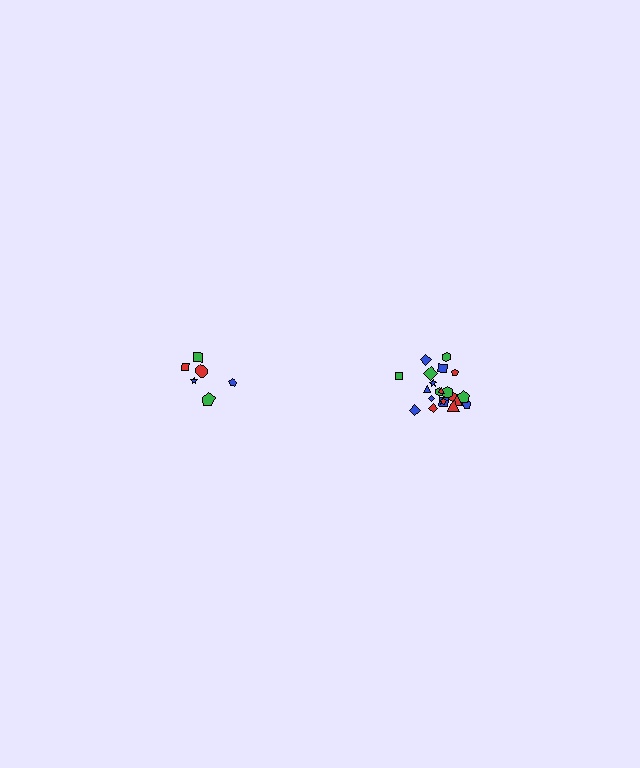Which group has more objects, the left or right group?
The right group.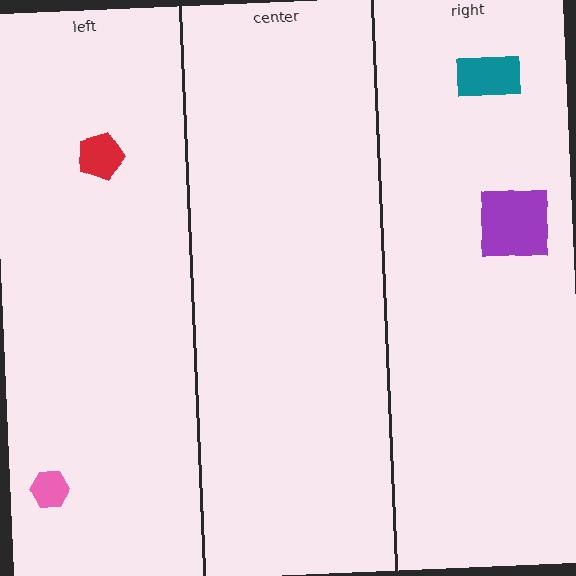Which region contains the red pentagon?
The left region.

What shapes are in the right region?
The purple square, the teal rectangle.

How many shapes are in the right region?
2.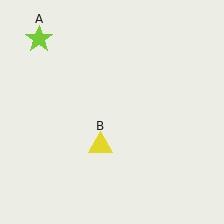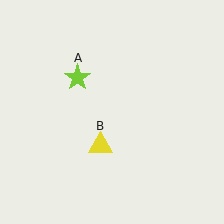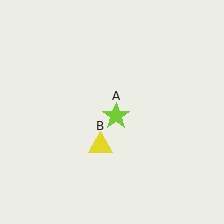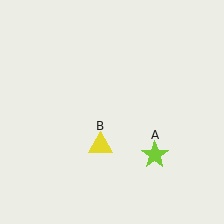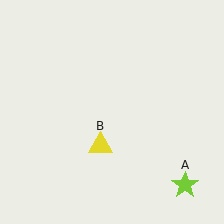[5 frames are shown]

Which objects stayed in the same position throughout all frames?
Yellow triangle (object B) remained stationary.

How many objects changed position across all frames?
1 object changed position: lime star (object A).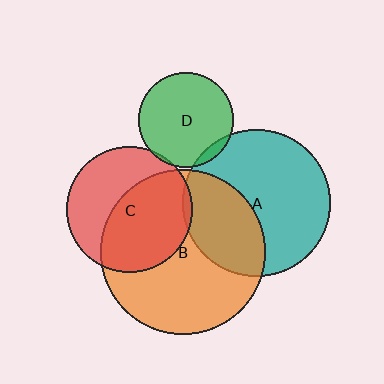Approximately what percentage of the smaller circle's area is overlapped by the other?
Approximately 5%.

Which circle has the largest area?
Circle B (orange).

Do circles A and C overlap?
Yes.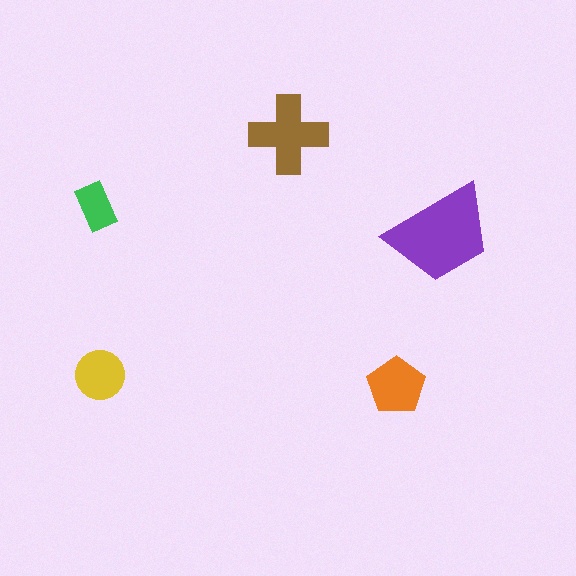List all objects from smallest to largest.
The green rectangle, the yellow circle, the orange pentagon, the brown cross, the purple trapezoid.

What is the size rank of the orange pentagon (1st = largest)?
3rd.